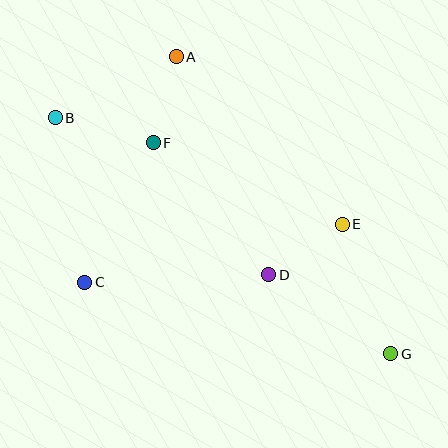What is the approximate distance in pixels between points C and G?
The distance between C and G is approximately 314 pixels.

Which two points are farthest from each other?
Points B and G are farthest from each other.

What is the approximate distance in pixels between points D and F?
The distance between D and F is approximately 175 pixels.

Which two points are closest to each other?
Points A and F are closest to each other.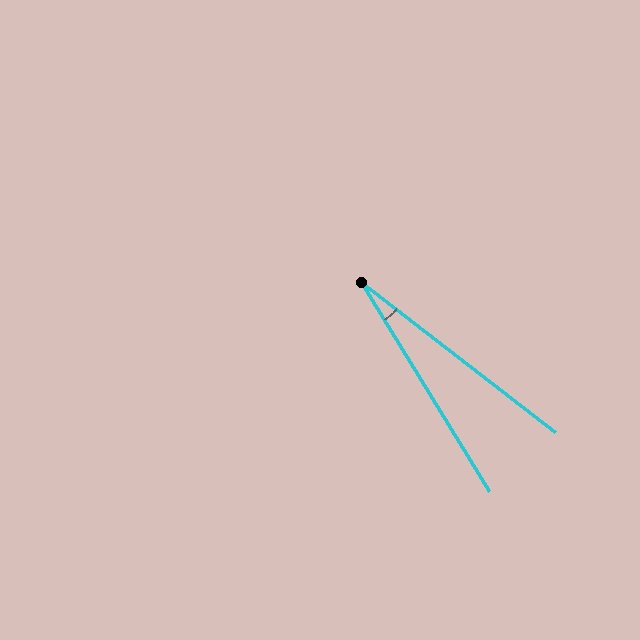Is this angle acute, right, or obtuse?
It is acute.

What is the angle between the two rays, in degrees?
Approximately 21 degrees.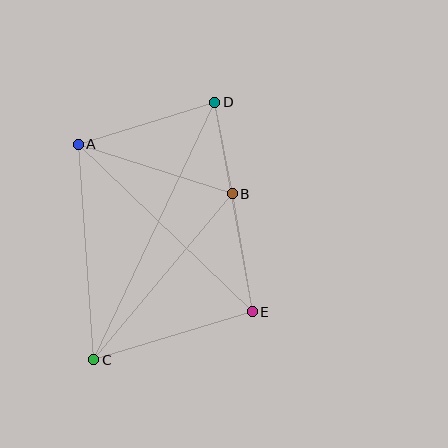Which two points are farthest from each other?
Points C and D are farthest from each other.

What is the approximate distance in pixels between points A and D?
The distance between A and D is approximately 143 pixels.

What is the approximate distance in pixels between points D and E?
The distance between D and E is approximately 213 pixels.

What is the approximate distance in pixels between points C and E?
The distance between C and E is approximately 165 pixels.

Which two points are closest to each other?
Points B and D are closest to each other.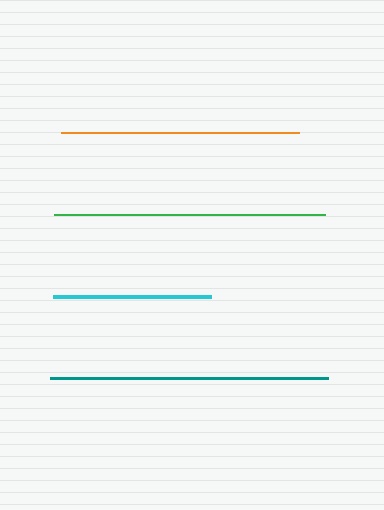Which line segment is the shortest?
The cyan line is the shortest at approximately 158 pixels.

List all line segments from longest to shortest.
From longest to shortest: teal, green, orange, cyan.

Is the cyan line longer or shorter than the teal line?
The teal line is longer than the cyan line.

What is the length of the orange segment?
The orange segment is approximately 238 pixels long.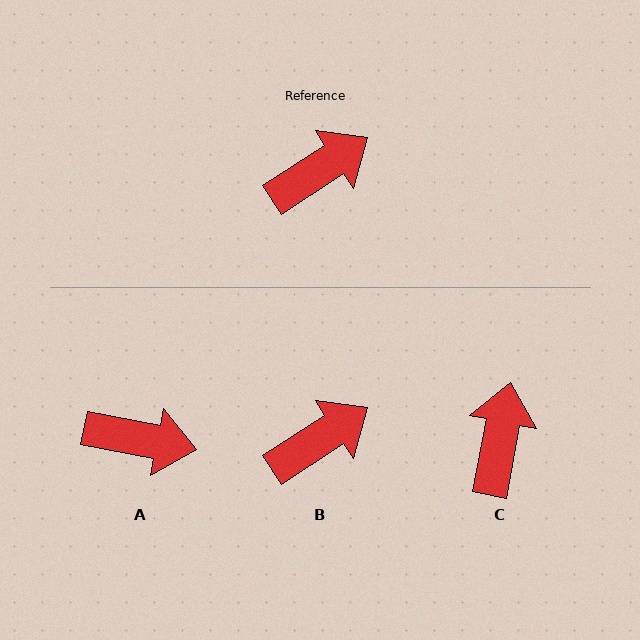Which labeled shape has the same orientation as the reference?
B.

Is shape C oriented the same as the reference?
No, it is off by about 46 degrees.